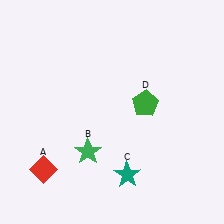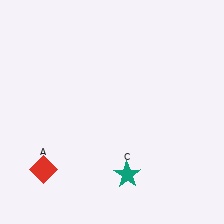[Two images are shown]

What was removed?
The green star (B), the green pentagon (D) were removed in Image 2.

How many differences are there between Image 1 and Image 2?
There are 2 differences between the two images.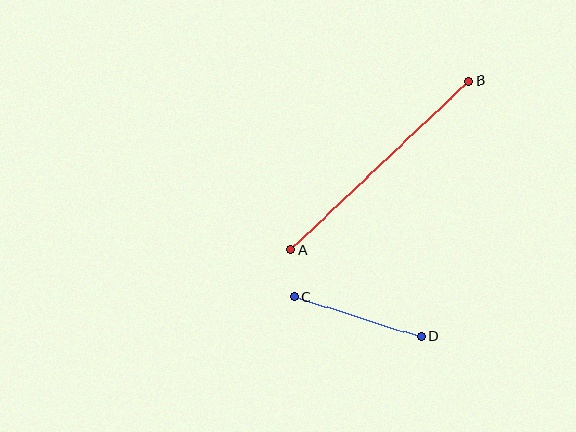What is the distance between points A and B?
The distance is approximately 245 pixels.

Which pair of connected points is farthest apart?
Points A and B are farthest apart.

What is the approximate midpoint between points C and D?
The midpoint is at approximately (357, 317) pixels.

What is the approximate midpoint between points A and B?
The midpoint is at approximately (380, 166) pixels.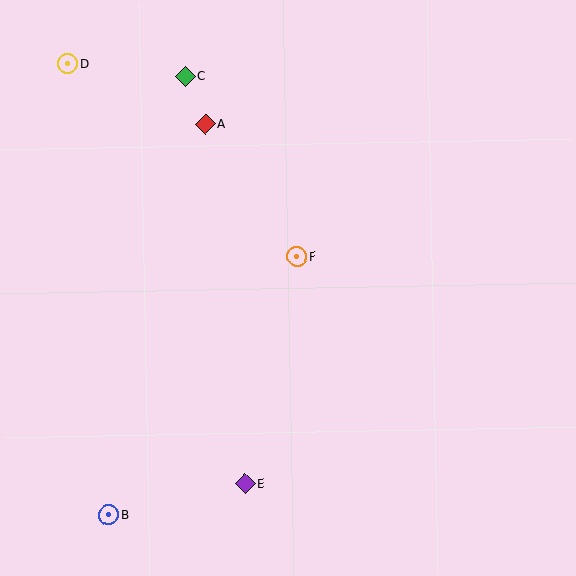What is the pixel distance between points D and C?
The distance between D and C is 118 pixels.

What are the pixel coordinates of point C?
Point C is at (185, 76).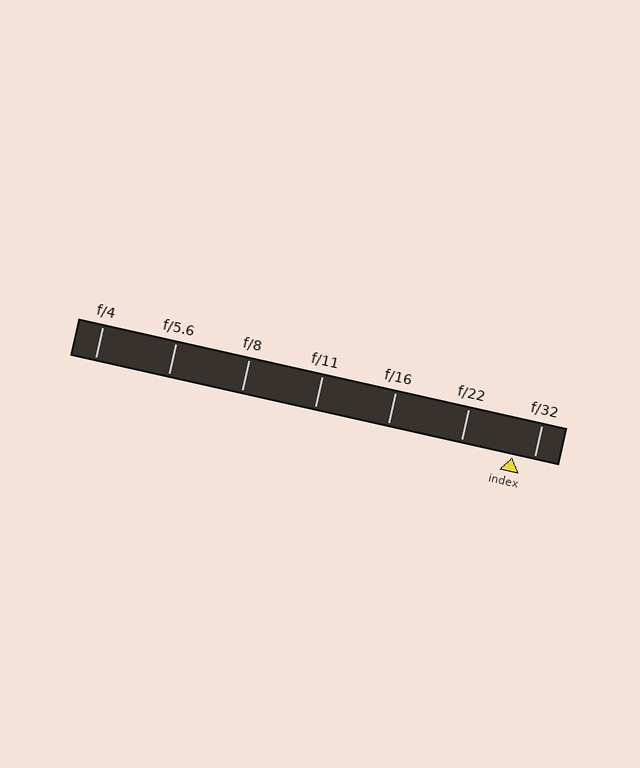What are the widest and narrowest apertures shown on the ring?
The widest aperture shown is f/4 and the narrowest is f/32.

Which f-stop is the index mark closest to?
The index mark is closest to f/32.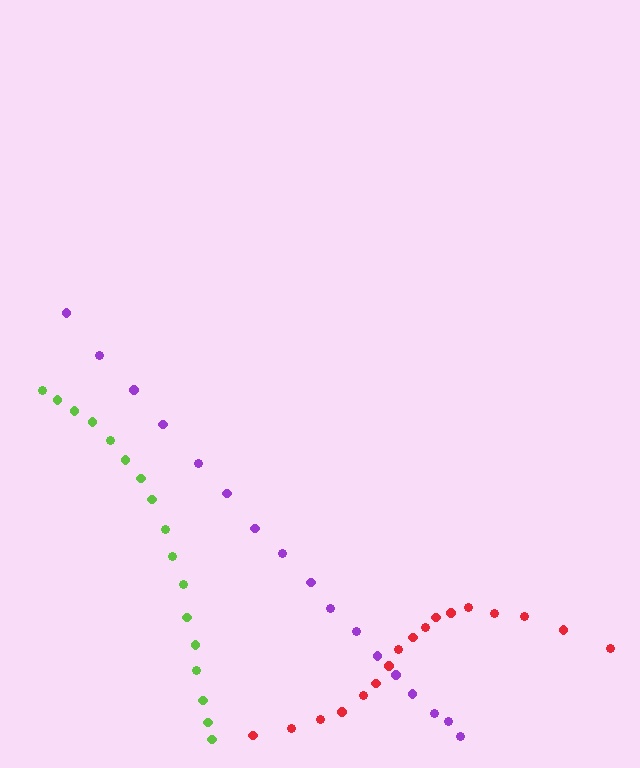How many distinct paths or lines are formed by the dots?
There are 3 distinct paths.